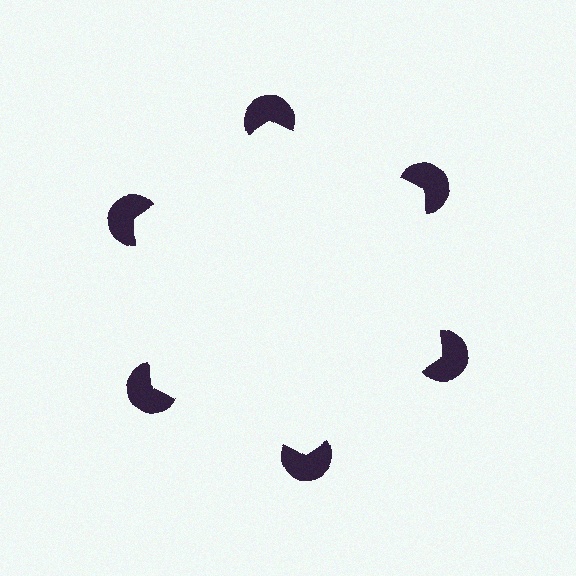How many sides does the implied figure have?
6 sides.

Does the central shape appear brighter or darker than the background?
It typically appears slightly brighter than the background, even though no actual brightness change is drawn.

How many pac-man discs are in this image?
There are 6 — one at each vertex of the illusory hexagon.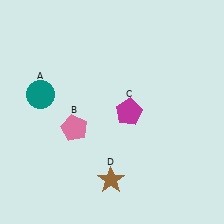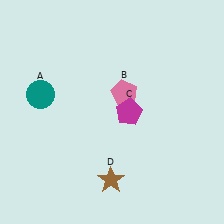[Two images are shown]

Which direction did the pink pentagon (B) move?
The pink pentagon (B) moved right.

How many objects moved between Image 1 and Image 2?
1 object moved between the two images.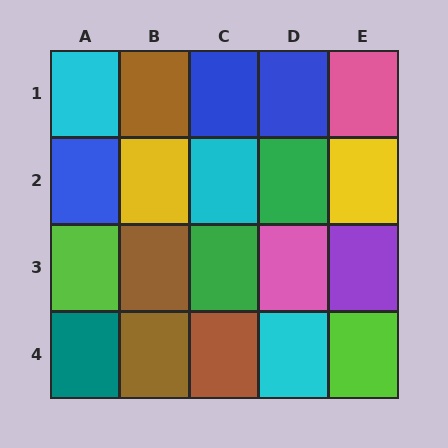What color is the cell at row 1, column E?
Pink.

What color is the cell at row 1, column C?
Blue.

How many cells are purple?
1 cell is purple.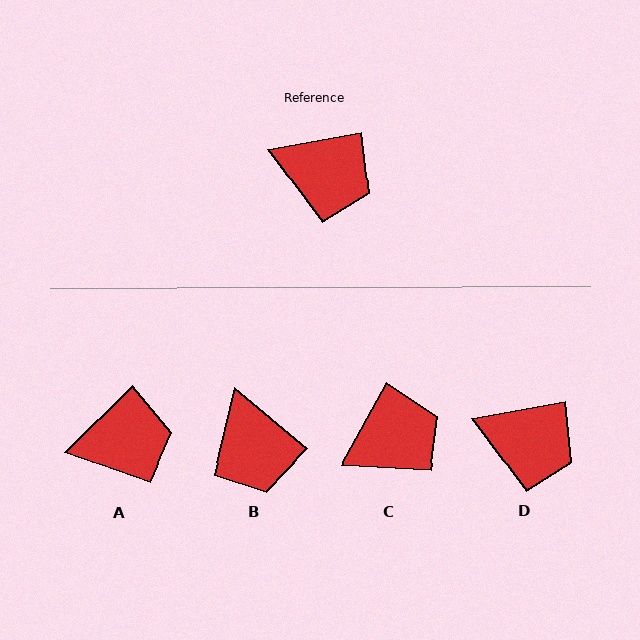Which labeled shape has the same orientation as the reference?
D.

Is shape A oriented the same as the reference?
No, it is off by about 34 degrees.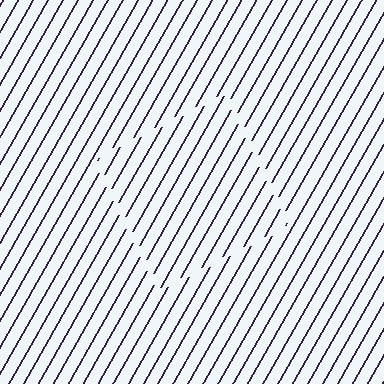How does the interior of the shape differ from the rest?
The interior of the shape contains the same grating, shifted by half a period — the contour is defined by the phase discontinuity where line-ends from the inner and outer gratings abut.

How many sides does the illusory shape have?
4 sides — the line-ends trace a square.